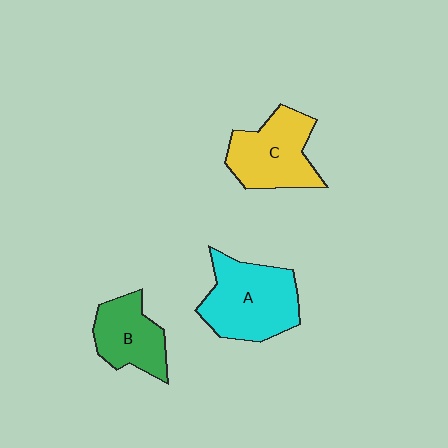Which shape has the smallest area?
Shape B (green).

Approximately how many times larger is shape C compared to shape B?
Approximately 1.2 times.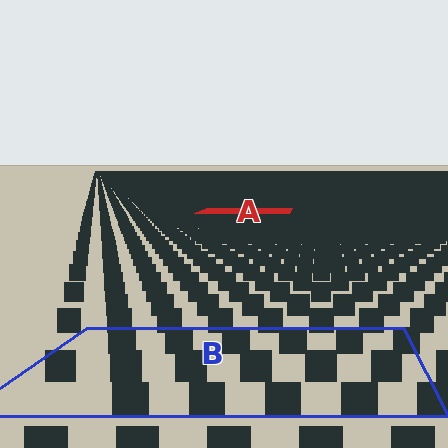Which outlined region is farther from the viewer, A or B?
Region A is farther from the viewer — the texture elements inside it appear smaller and more densely packed.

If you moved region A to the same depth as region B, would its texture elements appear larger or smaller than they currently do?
They would appear larger. At a closer depth, the same texture elements are projected at a bigger on-screen size.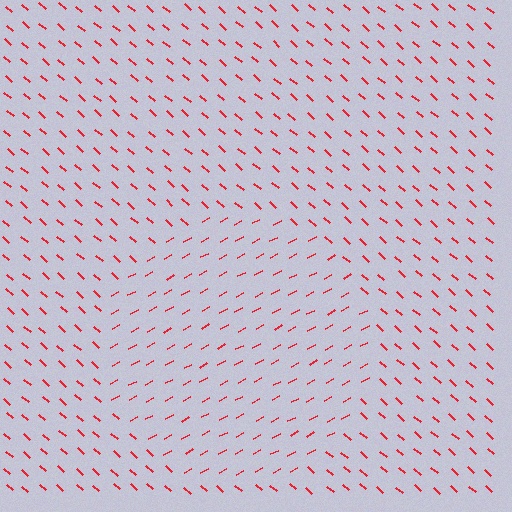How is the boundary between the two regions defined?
The boundary is defined purely by a change in line orientation (approximately 70 degrees difference). All lines are the same color and thickness.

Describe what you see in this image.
The image is filled with small red line segments. A circle region in the image has lines oriented differently from the surrounding lines, creating a visible texture boundary.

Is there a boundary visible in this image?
Yes, there is a texture boundary formed by a change in line orientation.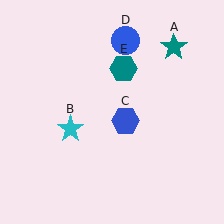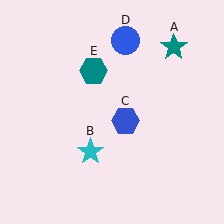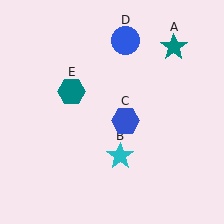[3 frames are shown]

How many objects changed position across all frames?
2 objects changed position: cyan star (object B), teal hexagon (object E).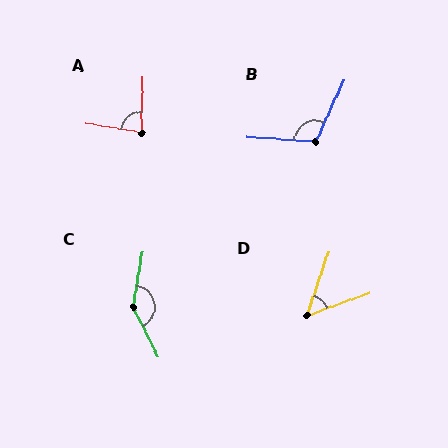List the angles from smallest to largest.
D (51°), A (82°), B (111°), C (144°).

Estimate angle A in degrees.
Approximately 82 degrees.